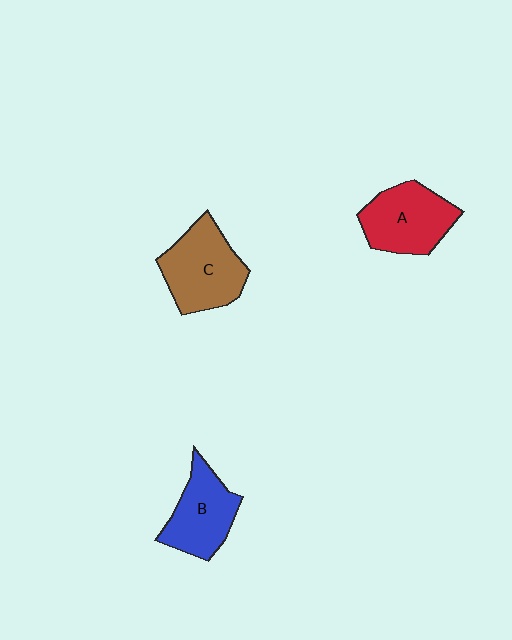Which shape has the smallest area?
Shape B (blue).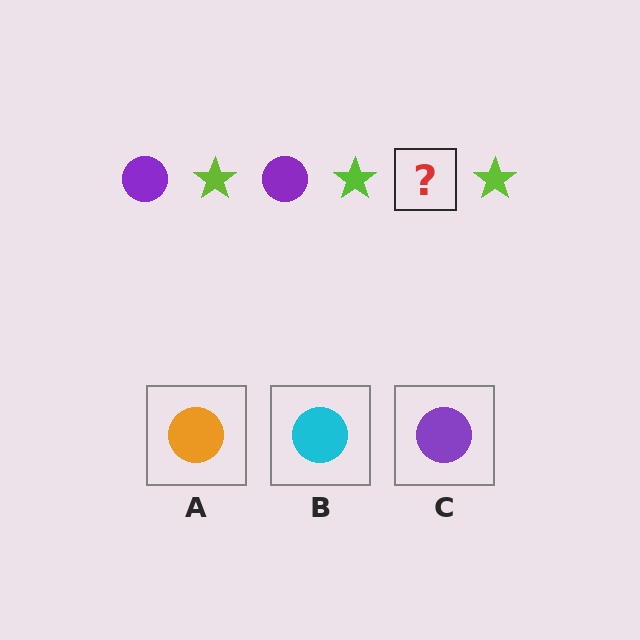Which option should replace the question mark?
Option C.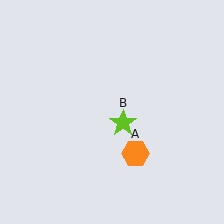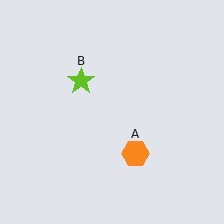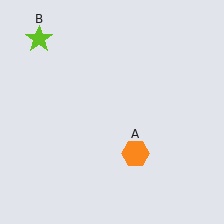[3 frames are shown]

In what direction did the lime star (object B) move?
The lime star (object B) moved up and to the left.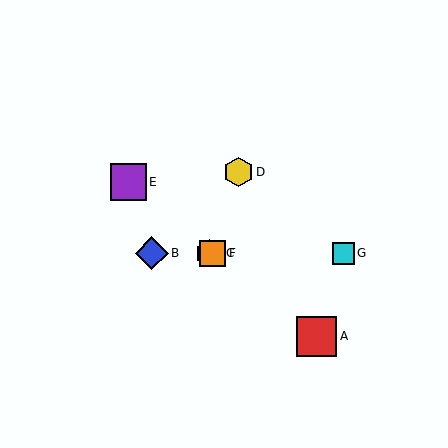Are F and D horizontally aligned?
No, F is at y≈253 and D is at y≈172.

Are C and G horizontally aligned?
Yes, both are at y≈253.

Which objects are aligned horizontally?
Objects B, C, F, G are aligned horizontally.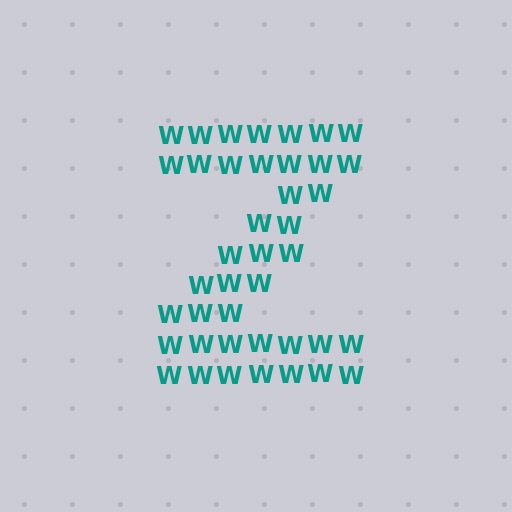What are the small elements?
The small elements are letter W's.